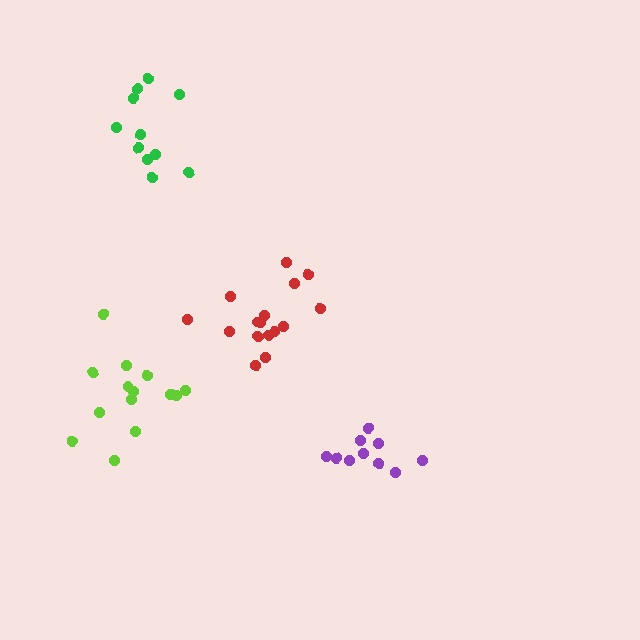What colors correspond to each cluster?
The clusters are colored: purple, red, lime, green.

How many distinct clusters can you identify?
There are 4 distinct clusters.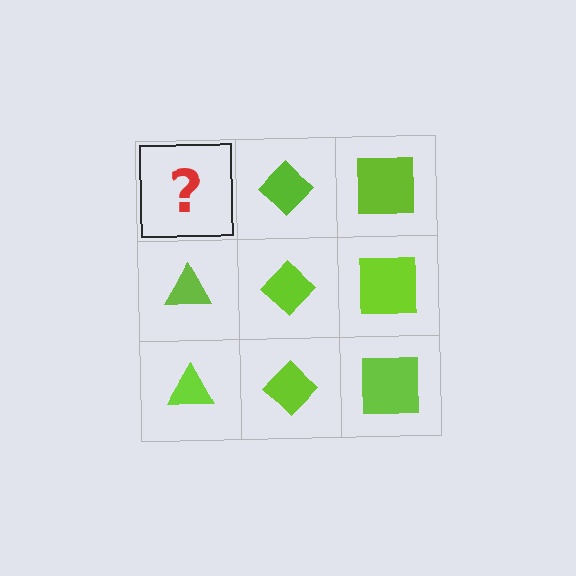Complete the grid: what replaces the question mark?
The question mark should be replaced with a lime triangle.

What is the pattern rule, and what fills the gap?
The rule is that each column has a consistent shape. The gap should be filled with a lime triangle.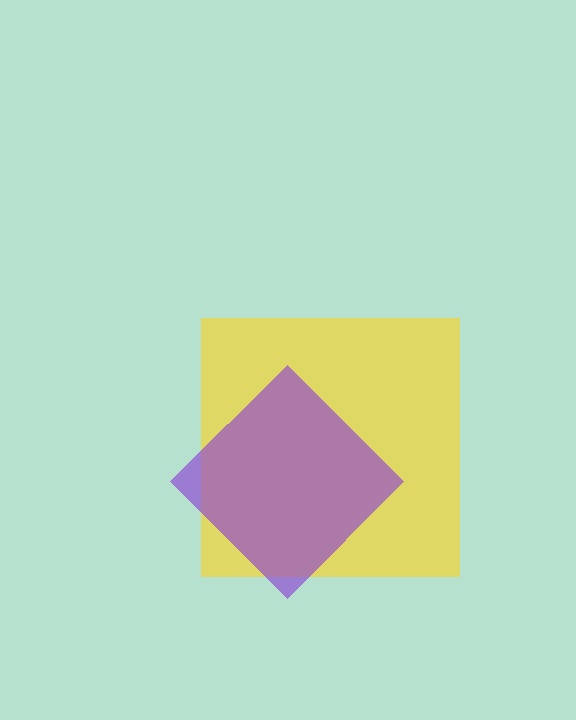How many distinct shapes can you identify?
There are 2 distinct shapes: a yellow square, a purple diamond.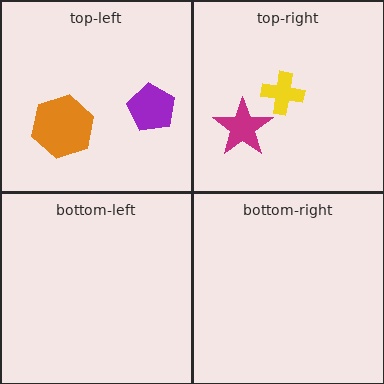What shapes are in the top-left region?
The purple pentagon, the orange hexagon.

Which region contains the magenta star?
The top-right region.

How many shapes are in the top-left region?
2.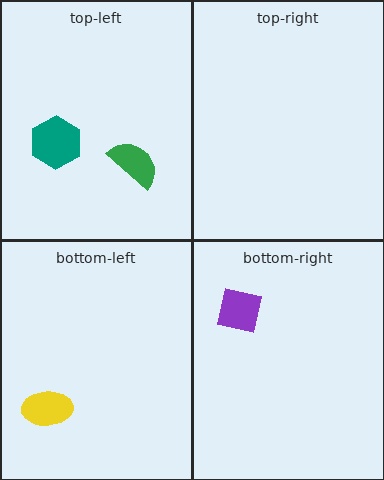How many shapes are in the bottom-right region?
1.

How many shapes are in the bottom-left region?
1.